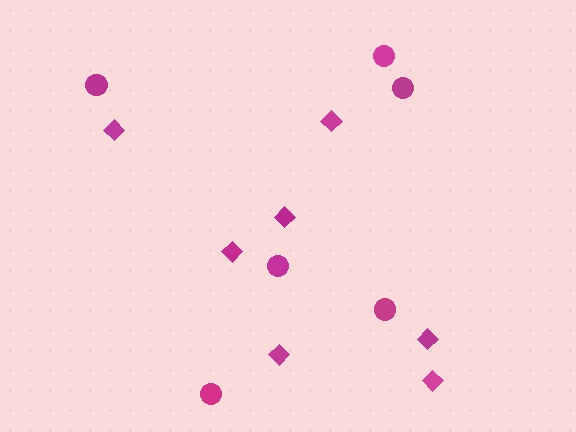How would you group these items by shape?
There are 2 groups: one group of circles (6) and one group of diamonds (7).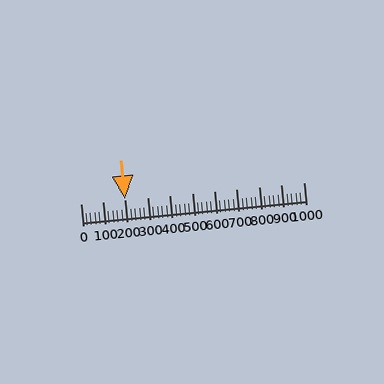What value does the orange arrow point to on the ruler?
The orange arrow points to approximately 200.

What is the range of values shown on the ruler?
The ruler shows values from 0 to 1000.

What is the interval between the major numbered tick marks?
The major tick marks are spaced 100 units apart.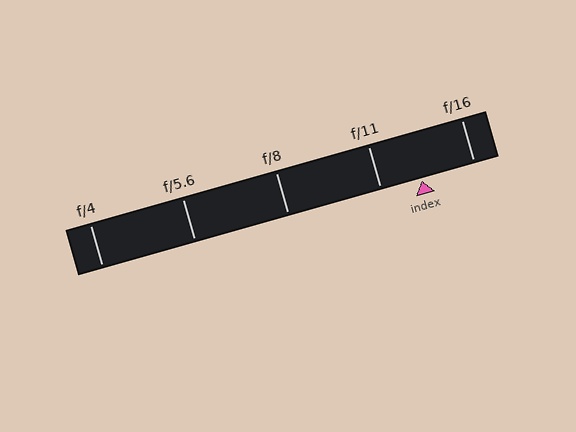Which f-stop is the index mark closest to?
The index mark is closest to f/11.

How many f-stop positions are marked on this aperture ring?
There are 5 f-stop positions marked.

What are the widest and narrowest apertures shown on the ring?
The widest aperture shown is f/4 and the narrowest is f/16.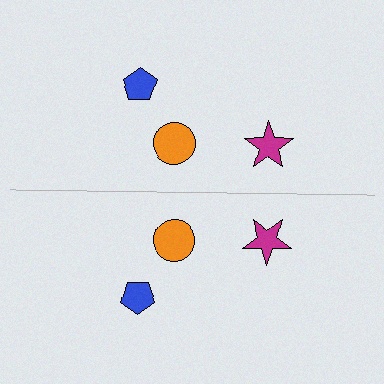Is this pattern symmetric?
Yes, this pattern has bilateral (reflection) symmetry.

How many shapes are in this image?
There are 6 shapes in this image.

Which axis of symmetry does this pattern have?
The pattern has a horizontal axis of symmetry running through the center of the image.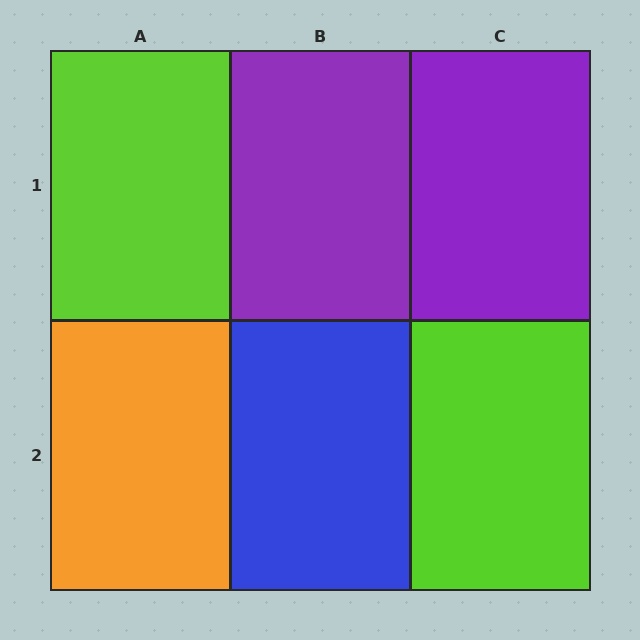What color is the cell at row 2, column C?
Lime.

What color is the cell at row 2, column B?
Blue.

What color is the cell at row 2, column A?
Orange.